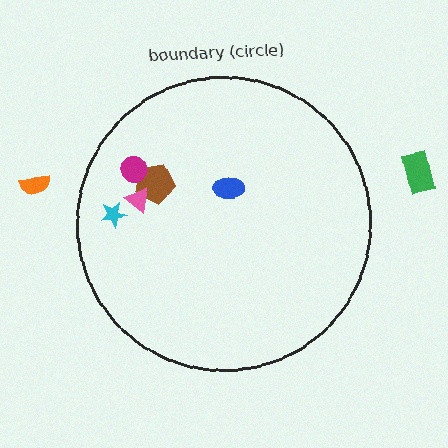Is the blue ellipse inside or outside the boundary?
Inside.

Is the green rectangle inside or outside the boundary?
Outside.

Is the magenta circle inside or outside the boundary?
Inside.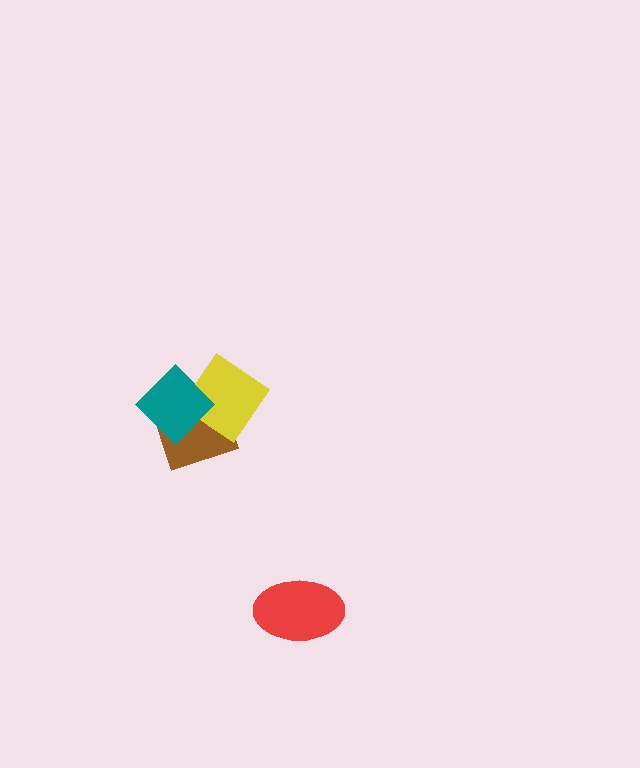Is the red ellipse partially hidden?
No, no other shape covers it.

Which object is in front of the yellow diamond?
The teal diamond is in front of the yellow diamond.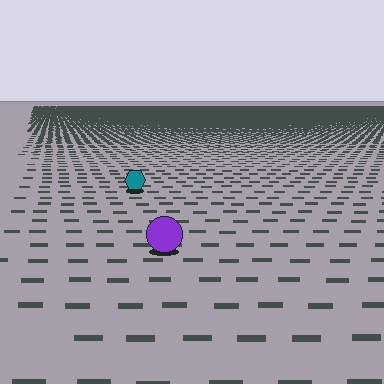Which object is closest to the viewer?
The purple circle is closest. The texture marks near it are larger and more spread out.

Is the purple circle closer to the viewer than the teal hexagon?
Yes. The purple circle is closer — you can tell from the texture gradient: the ground texture is coarser near it.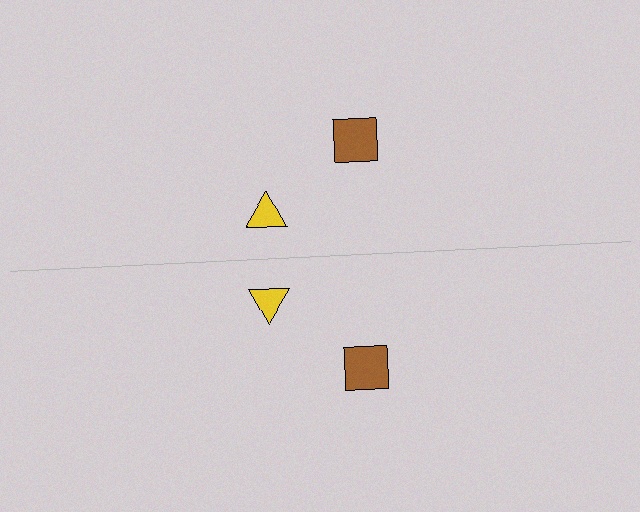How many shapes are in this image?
There are 4 shapes in this image.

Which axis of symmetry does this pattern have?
The pattern has a horizontal axis of symmetry running through the center of the image.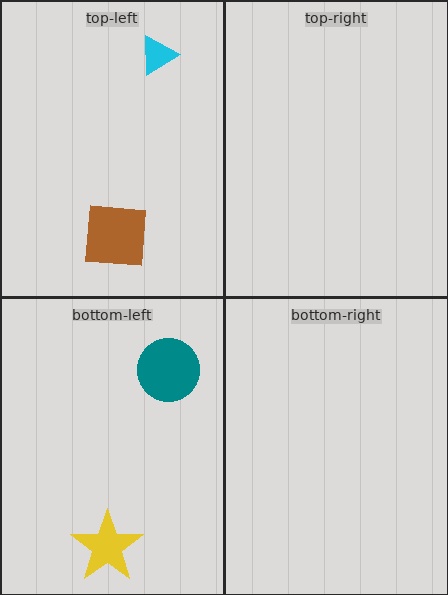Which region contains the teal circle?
The bottom-left region.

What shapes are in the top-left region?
The brown square, the cyan triangle.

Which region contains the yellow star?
The bottom-left region.